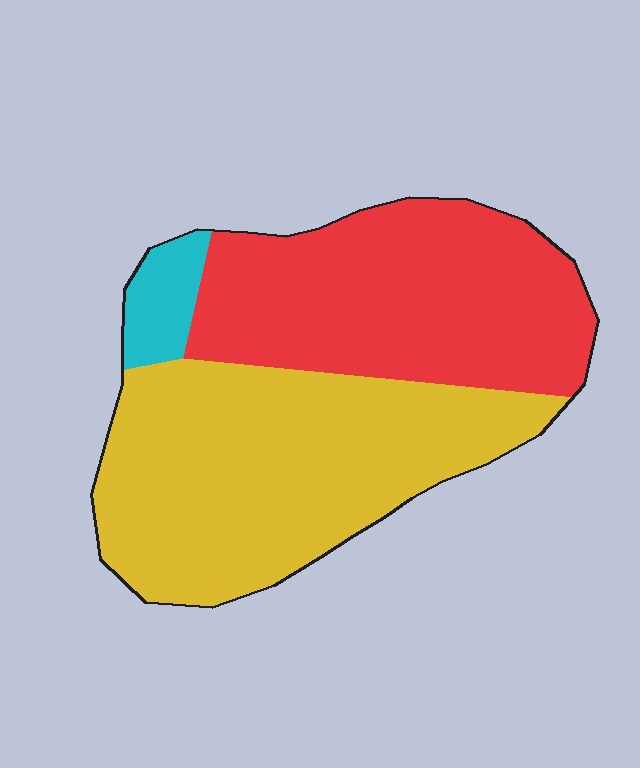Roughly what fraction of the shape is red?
Red takes up about two fifths (2/5) of the shape.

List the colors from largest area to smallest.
From largest to smallest: yellow, red, cyan.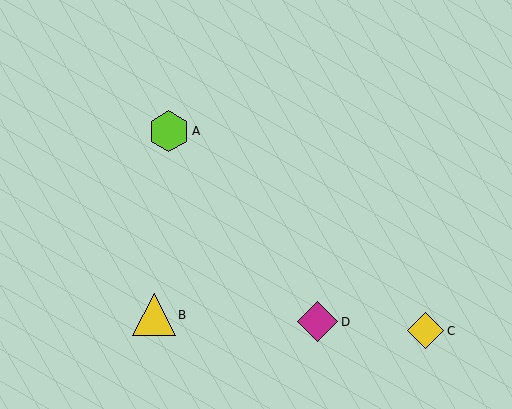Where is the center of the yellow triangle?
The center of the yellow triangle is at (154, 315).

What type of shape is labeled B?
Shape B is a yellow triangle.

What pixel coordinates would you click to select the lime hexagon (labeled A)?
Click at (169, 131) to select the lime hexagon A.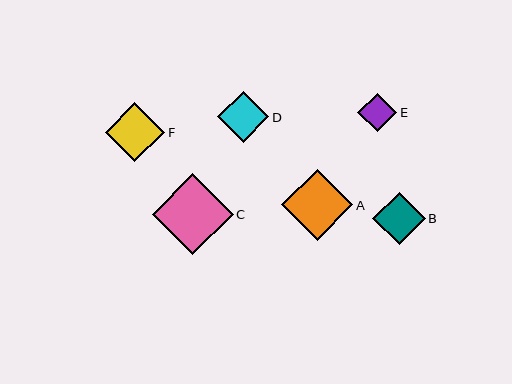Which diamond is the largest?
Diamond C is the largest with a size of approximately 81 pixels.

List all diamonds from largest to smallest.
From largest to smallest: C, A, F, B, D, E.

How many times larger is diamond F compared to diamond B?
Diamond F is approximately 1.1 times the size of diamond B.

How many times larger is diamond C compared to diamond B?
Diamond C is approximately 1.5 times the size of diamond B.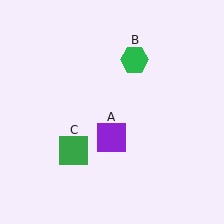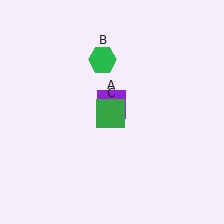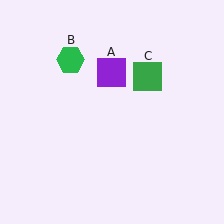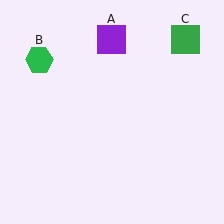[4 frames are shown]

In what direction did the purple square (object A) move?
The purple square (object A) moved up.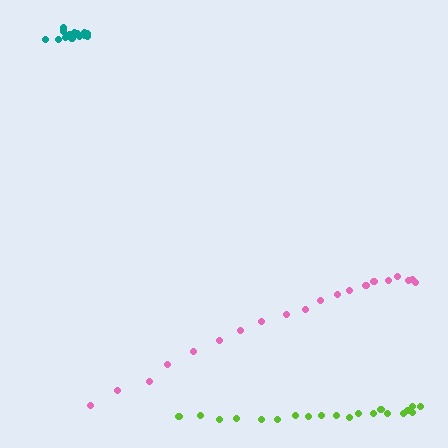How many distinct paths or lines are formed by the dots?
There are 3 distinct paths.